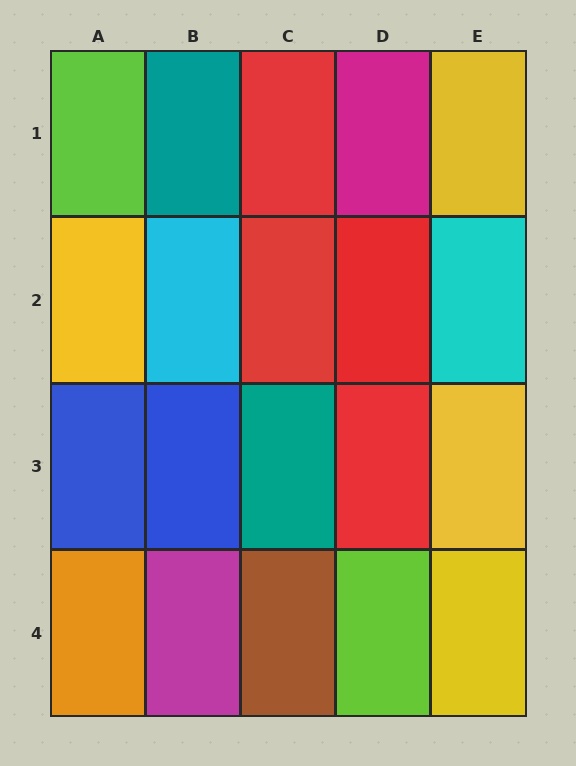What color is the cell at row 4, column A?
Orange.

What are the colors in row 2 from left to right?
Yellow, cyan, red, red, cyan.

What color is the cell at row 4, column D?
Lime.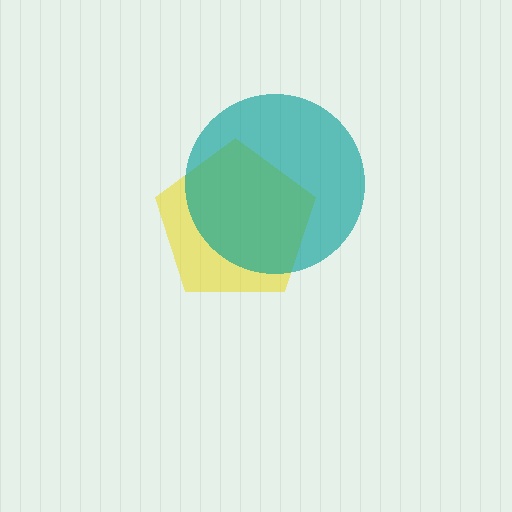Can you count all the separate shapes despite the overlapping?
Yes, there are 2 separate shapes.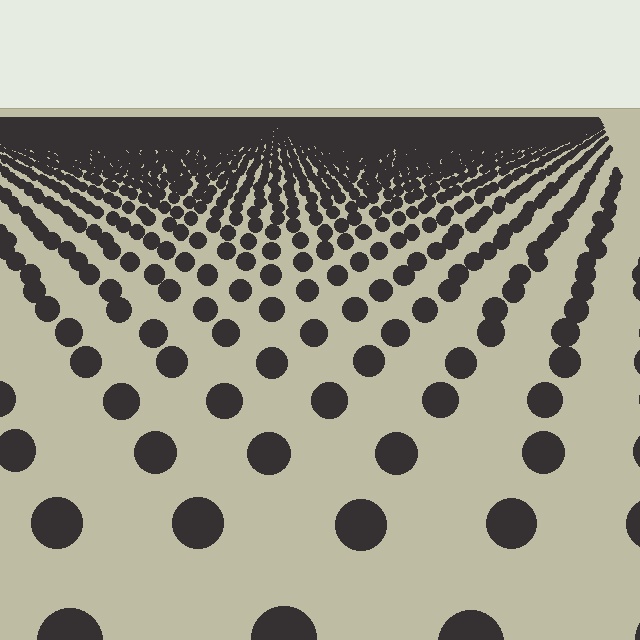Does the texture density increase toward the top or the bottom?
Density increases toward the top.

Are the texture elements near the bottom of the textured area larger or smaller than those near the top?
Larger. Near the bottom, elements are closer to the viewer and appear at a bigger on-screen size.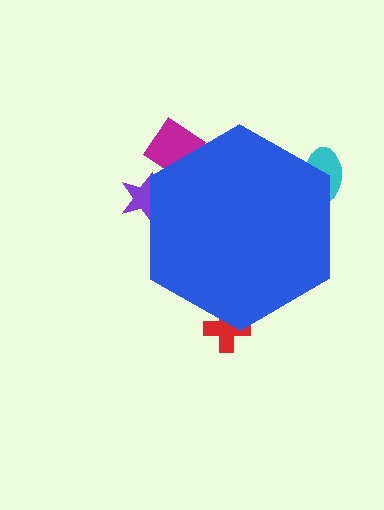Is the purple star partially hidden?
Yes, the purple star is partially hidden behind the blue hexagon.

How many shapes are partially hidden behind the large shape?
4 shapes are partially hidden.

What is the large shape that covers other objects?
A blue hexagon.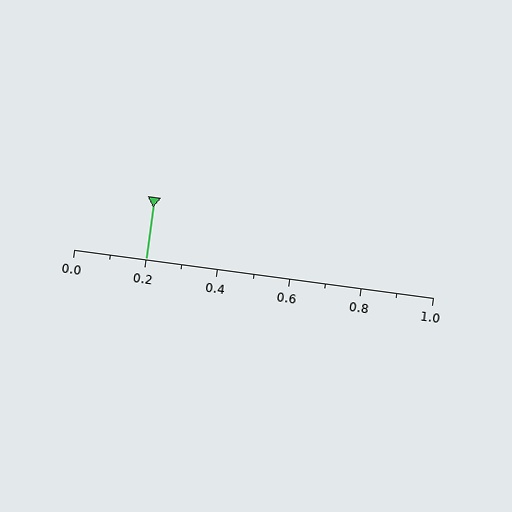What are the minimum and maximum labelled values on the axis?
The axis runs from 0.0 to 1.0.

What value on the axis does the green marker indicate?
The marker indicates approximately 0.2.